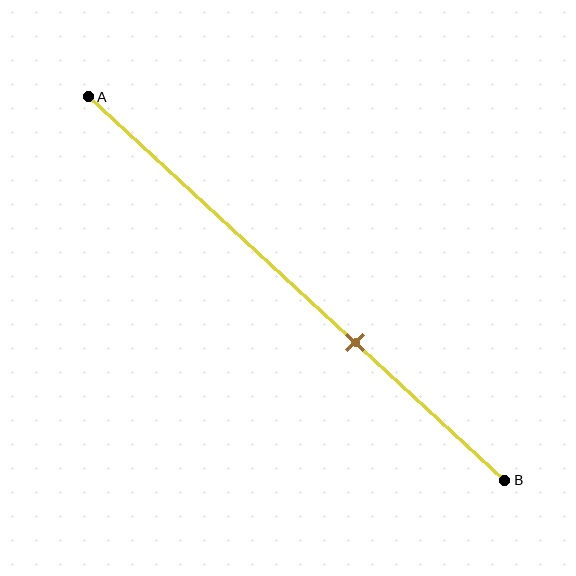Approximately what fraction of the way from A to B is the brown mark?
The brown mark is approximately 65% of the way from A to B.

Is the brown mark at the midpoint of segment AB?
No, the mark is at about 65% from A, not at the 50% midpoint.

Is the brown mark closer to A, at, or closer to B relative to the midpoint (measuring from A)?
The brown mark is closer to point B than the midpoint of segment AB.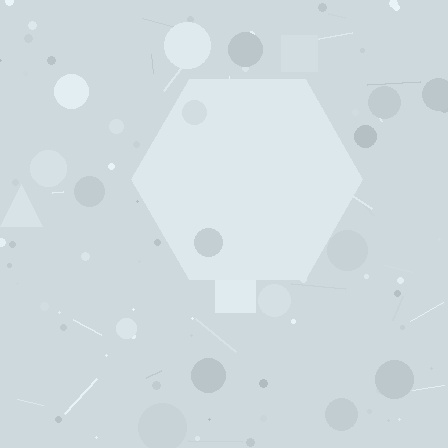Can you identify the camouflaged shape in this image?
The camouflaged shape is a hexagon.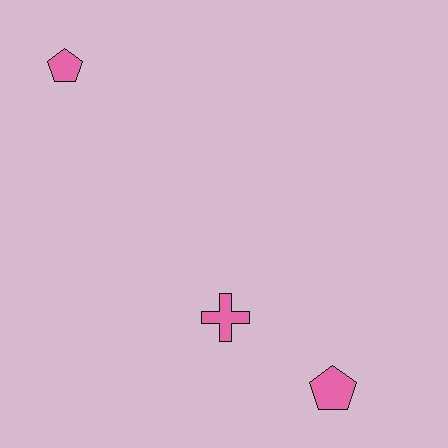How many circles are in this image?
There are no circles.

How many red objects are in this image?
There are no red objects.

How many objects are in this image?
There are 3 objects.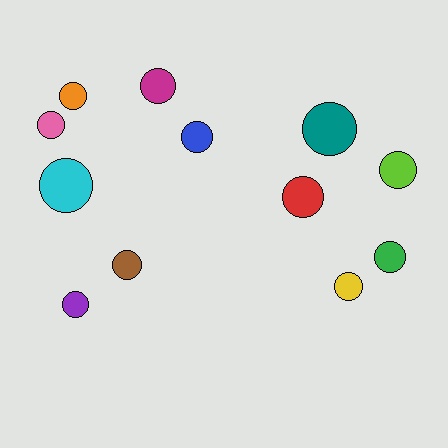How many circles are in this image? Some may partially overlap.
There are 12 circles.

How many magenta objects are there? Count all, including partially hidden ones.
There is 1 magenta object.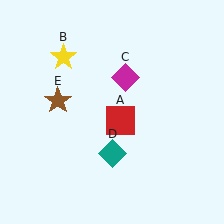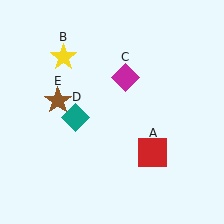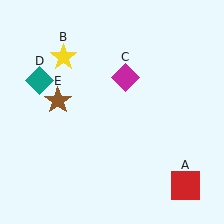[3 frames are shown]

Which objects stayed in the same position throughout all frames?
Yellow star (object B) and magenta diamond (object C) and brown star (object E) remained stationary.